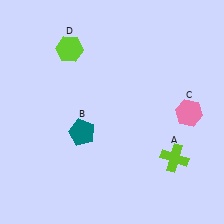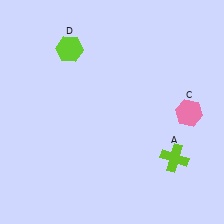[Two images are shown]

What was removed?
The teal pentagon (B) was removed in Image 2.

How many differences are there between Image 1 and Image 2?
There is 1 difference between the two images.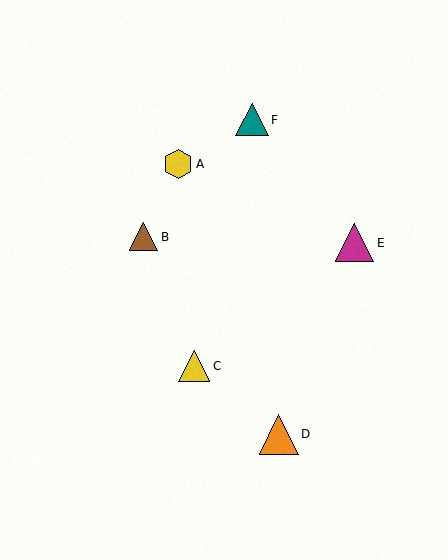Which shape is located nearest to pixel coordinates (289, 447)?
The orange triangle (labeled D) at (279, 434) is nearest to that location.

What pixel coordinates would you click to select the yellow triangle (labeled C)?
Click at (194, 366) to select the yellow triangle C.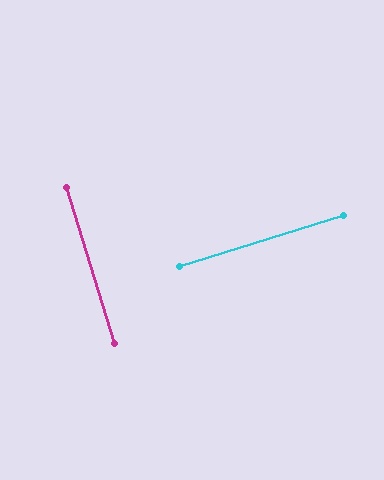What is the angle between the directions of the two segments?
Approximately 90 degrees.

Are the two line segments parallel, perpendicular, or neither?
Perpendicular — they meet at approximately 90°.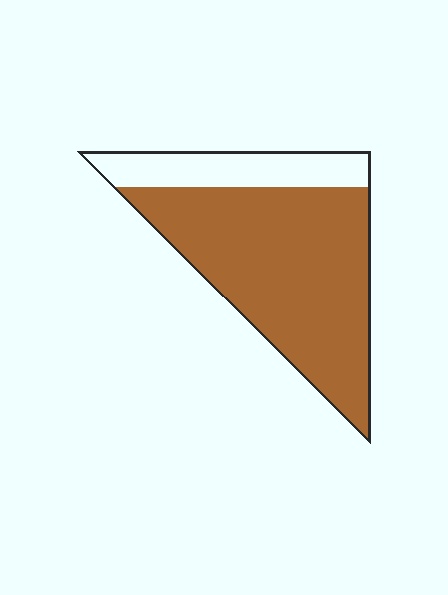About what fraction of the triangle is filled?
About three quarters (3/4).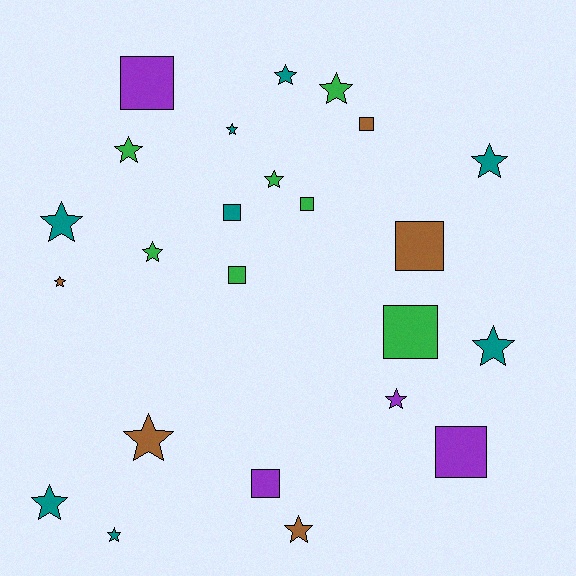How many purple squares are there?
There are 3 purple squares.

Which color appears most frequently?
Teal, with 8 objects.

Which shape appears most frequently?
Star, with 15 objects.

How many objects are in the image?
There are 24 objects.